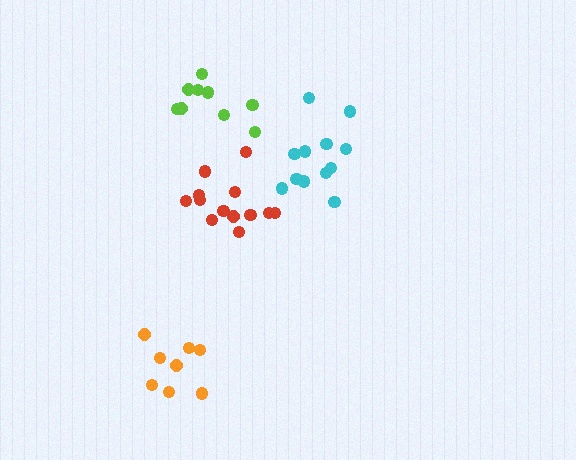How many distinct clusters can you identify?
There are 4 distinct clusters.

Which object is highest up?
The lime cluster is topmost.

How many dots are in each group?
Group 1: 12 dots, Group 2: 9 dots, Group 3: 13 dots, Group 4: 8 dots (42 total).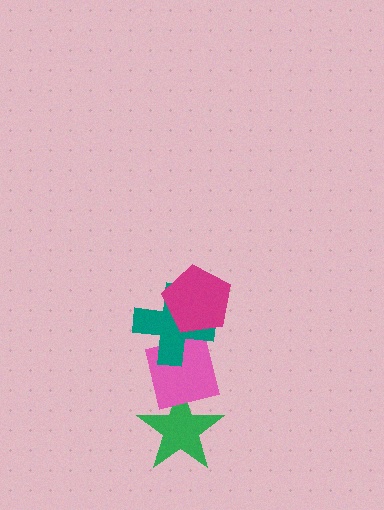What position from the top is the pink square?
The pink square is 3rd from the top.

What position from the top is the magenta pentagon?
The magenta pentagon is 1st from the top.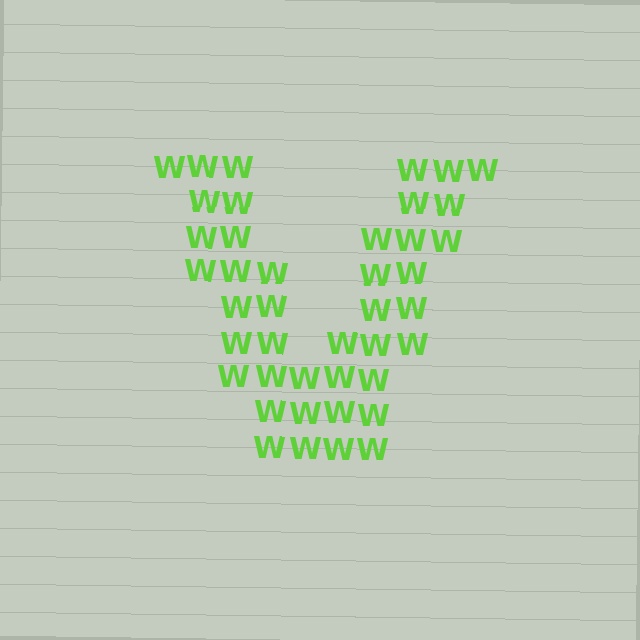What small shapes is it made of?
It is made of small letter W's.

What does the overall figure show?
The overall figure shows the letter V.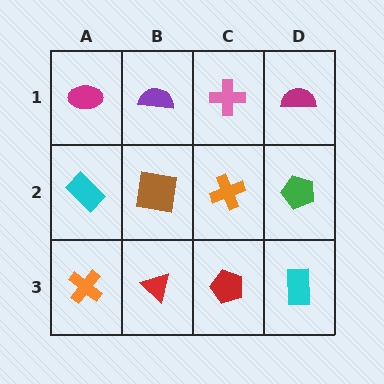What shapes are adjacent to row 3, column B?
A brown square (row 2, column B), an orange cross (row 3, column A), a red pentagon (row 3, column C).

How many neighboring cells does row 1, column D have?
2.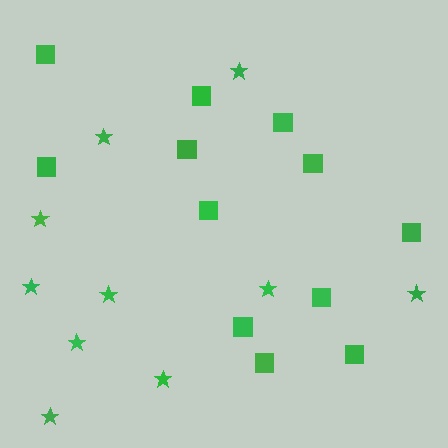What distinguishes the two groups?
There are 2 groups: one group of stars (10) and one group of squares (12).